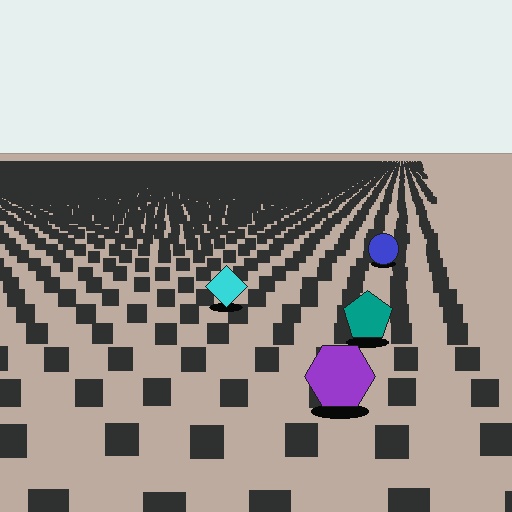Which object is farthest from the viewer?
The blue circle is farthest from the viewer. It appears smaller and the ground texture around it is denser.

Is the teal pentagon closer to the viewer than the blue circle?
Yes. The teal pentagon is closer — you can tell from the texture gradient: the ground texture is coarser near it.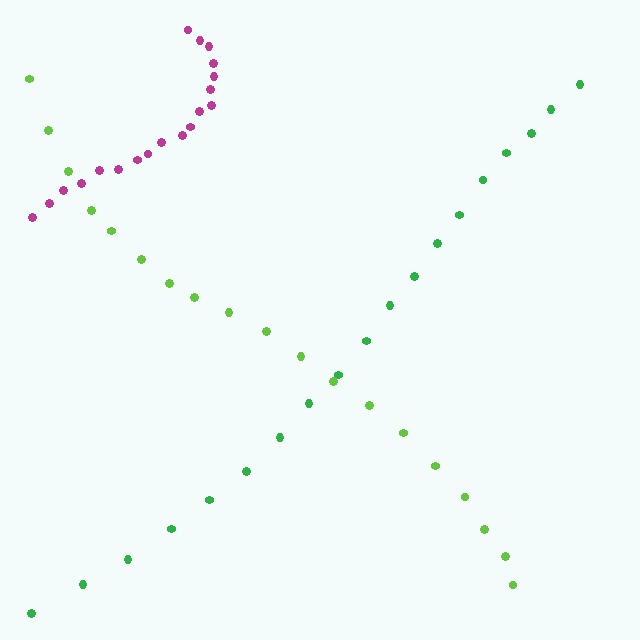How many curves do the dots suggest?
There are 3 distinct paths.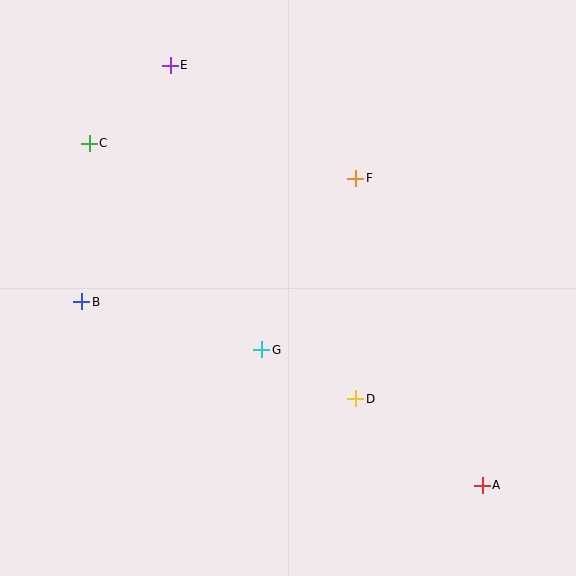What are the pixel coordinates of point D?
Point D is at (356, 399).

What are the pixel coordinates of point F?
Point F is at (356, 178).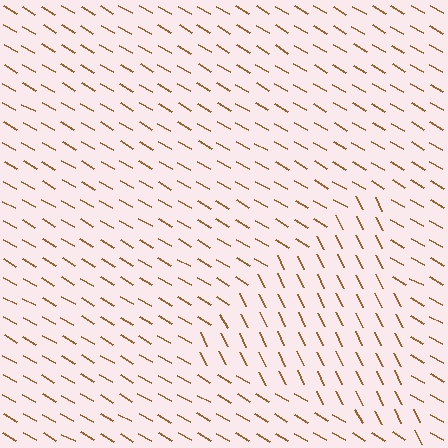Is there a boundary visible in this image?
Yes, there is a texture boundary formed by a change in line orientation.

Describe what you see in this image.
The image is filled with small brown line segments. A triangle region in the image has lines oriented differently from the surrounding lines, creating a visible texture boundary.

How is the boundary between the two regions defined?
The boundary is defined purely by a change in line orientation (approximately 34 degrees difference). All lines are the same color and thickness.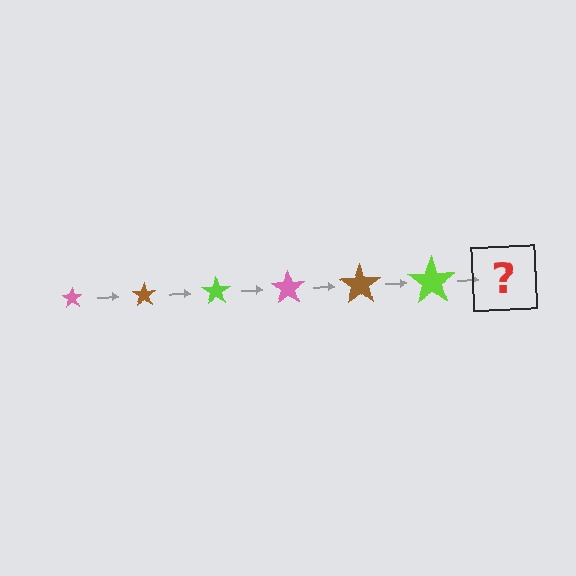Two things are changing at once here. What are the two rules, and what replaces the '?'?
The two rules are that the star grows larger each step and the color cycles through pink, brown, and lime. The '?' should be a pink star, larger than the previous one.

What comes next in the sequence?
The next element should be a pink star, larger than the previous one.